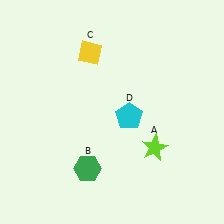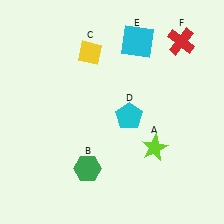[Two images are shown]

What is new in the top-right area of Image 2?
A cyan square (E) was added in the top-right area of Image 2.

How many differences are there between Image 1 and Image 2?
There are 2 differences between the two images.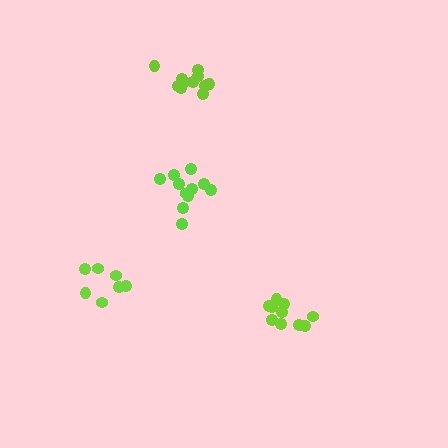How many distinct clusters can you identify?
There are 4 distinct clusters.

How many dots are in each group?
Group 1: 12 dots, Group 2: 11 dots, Group 3: 10 dots, Group 4: 7 dots (40 total).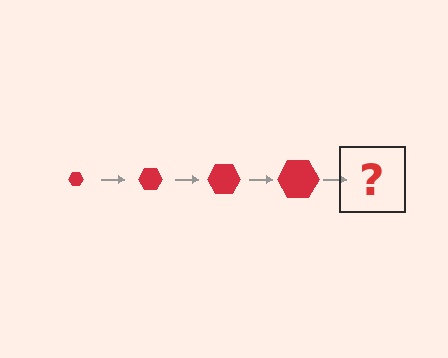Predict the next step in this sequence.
The next step is a red hexagon, larger than the previous one.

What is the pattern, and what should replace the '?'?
The pattern is that the hexagon gets progressively larger each step. The '?' should be a red hexagon, larger than the previous one.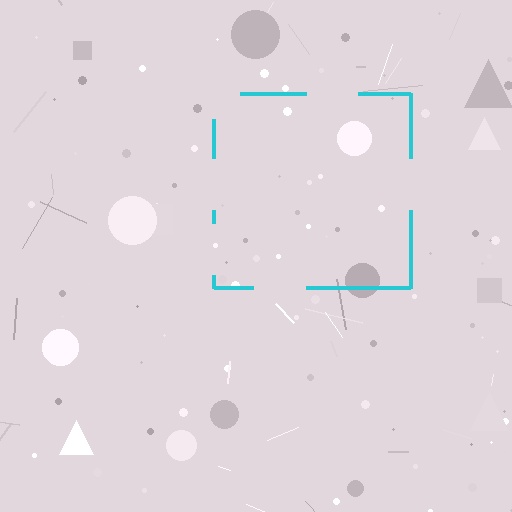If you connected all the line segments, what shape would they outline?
They would outline a square.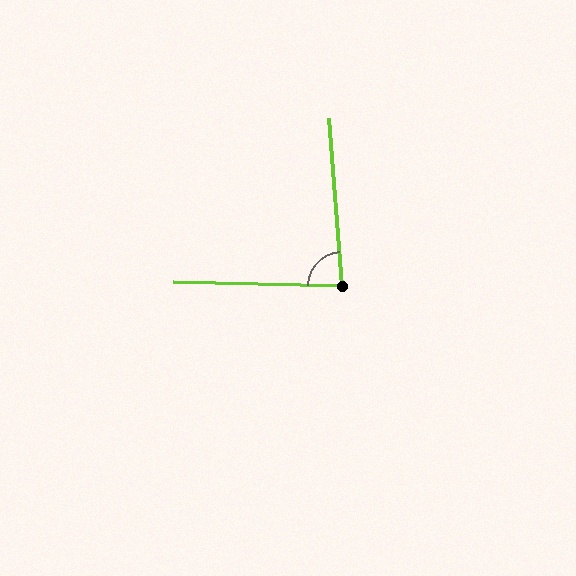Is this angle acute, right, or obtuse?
It is acute.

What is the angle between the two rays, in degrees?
Approximately 84 degrees.